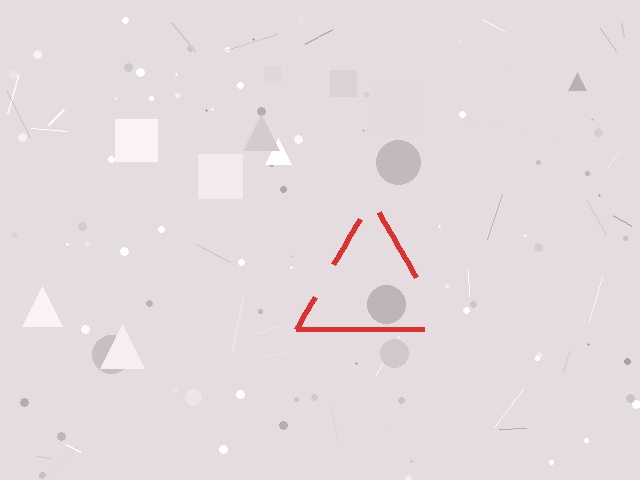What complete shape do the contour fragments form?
The contour fragments form a triangle.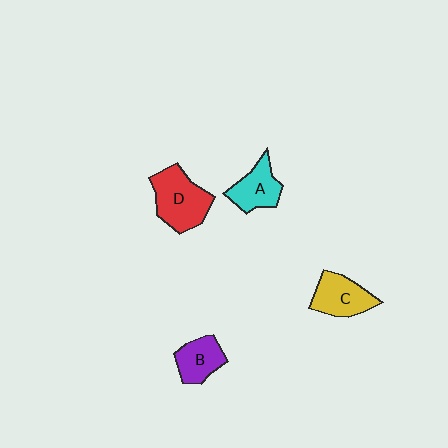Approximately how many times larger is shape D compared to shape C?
Approximately 1.3 times.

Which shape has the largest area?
Shape D (red).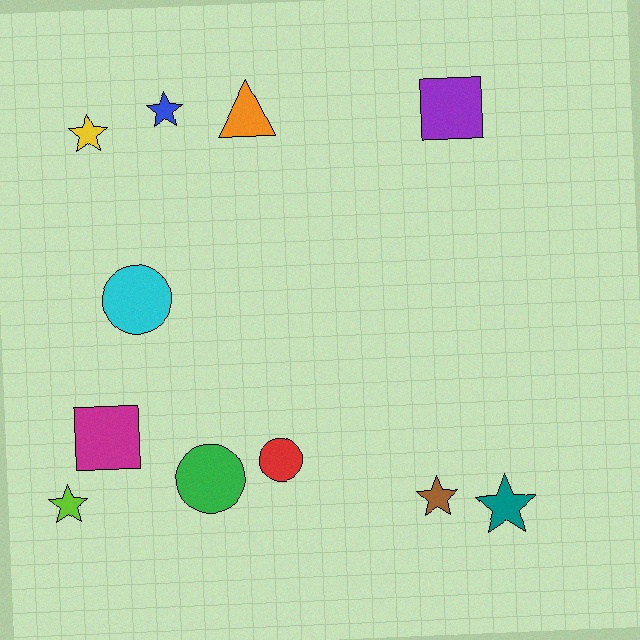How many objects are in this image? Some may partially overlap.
There are 11 objects.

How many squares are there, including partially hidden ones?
There are 2 squares.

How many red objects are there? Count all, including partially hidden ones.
There is 1 red object.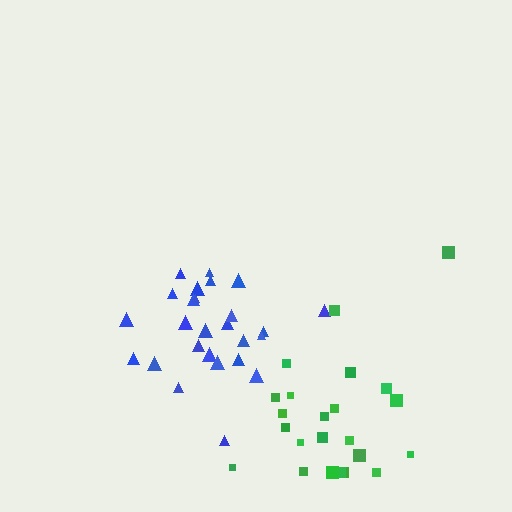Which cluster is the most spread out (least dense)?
Green.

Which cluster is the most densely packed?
Blue.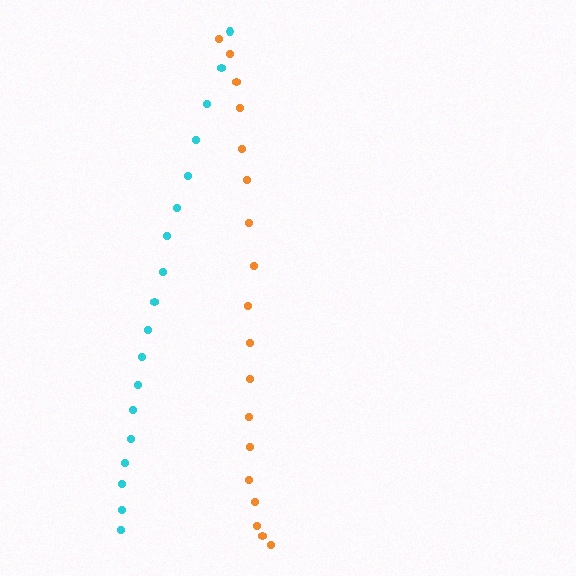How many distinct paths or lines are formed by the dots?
There are 2 distinct paths.